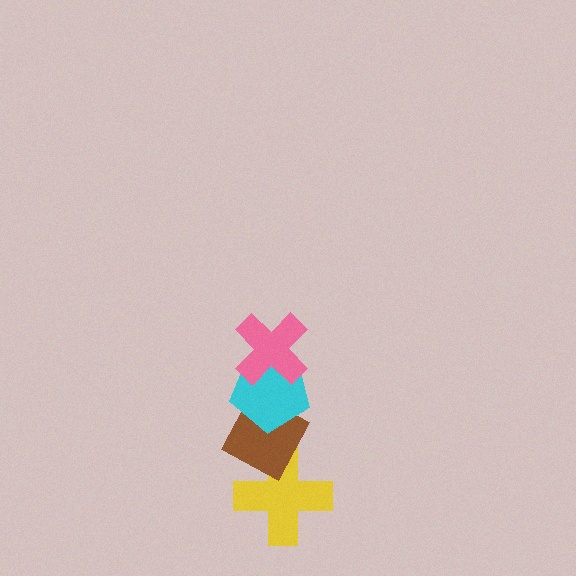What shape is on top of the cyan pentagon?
The pink cross is on top of the cyan pentagon.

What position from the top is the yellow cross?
The yellow cross is 4th from the top.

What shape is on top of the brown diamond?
The cyan pentagon is on top of the brown diamond.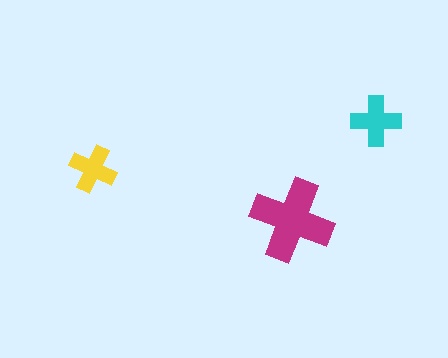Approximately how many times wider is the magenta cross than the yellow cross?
About 1.5 times wider.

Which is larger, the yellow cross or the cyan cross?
The cyan one.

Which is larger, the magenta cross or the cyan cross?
The magenta one.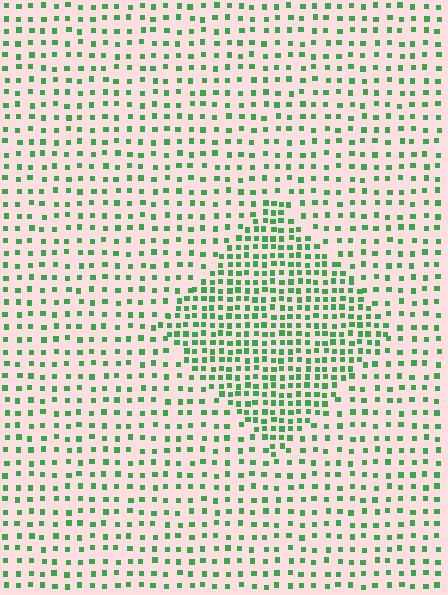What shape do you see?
I see a diamond.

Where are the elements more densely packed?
The elements are more densely packed inside the diamond boundary.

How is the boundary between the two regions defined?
The boundary is defined by a change in element density (approximately 2.0x ratio). All elements are the same color, size, and shape.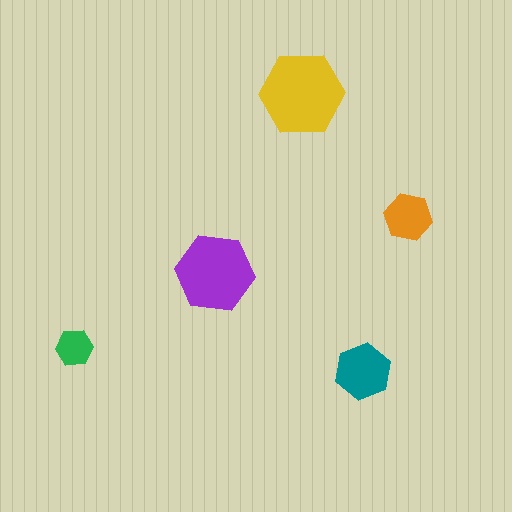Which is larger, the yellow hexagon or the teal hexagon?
The yellow one.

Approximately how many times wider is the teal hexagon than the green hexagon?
About 1.5 times wider.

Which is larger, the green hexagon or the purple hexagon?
The purple one.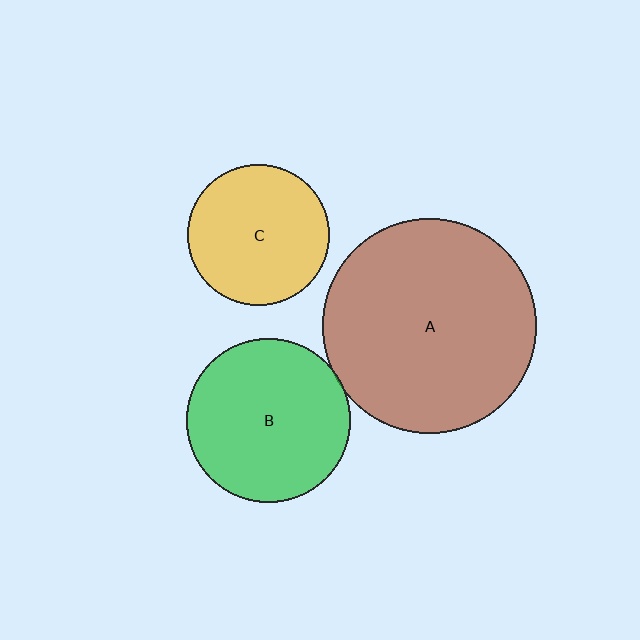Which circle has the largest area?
Circle A (brown).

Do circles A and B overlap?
Yes.